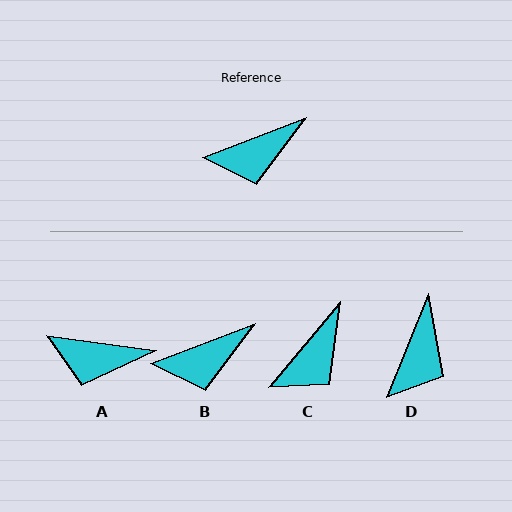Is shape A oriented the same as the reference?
No, it is off by about 29 degrees.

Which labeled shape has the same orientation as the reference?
B.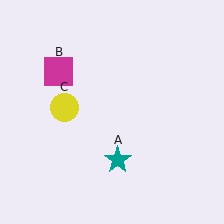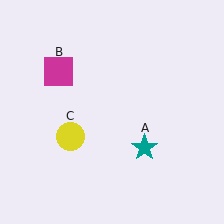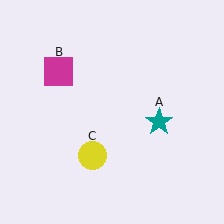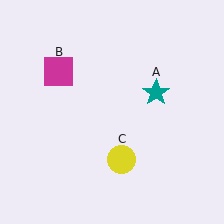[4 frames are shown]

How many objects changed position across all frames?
2 objects changed position: teal star (object A), yellow circle (object C).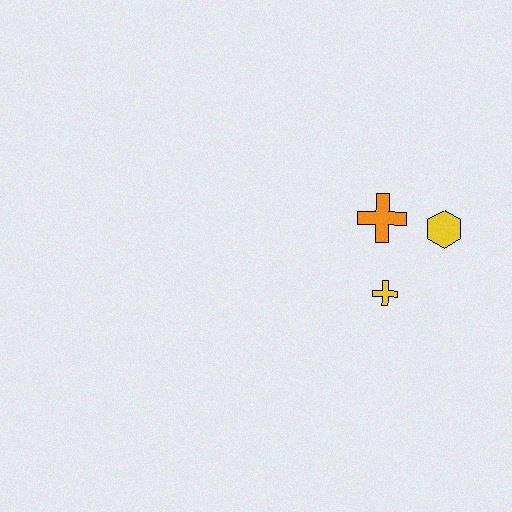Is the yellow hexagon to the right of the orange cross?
Yes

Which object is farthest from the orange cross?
The yellow cross is farthest from the orange cross.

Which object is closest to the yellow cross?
The orange cross is closest to the yellow cross.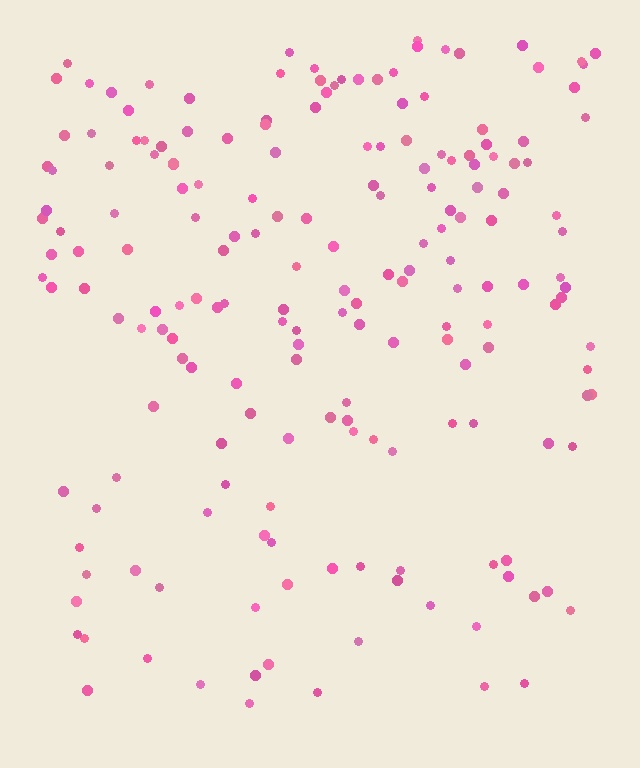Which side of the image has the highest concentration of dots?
The top.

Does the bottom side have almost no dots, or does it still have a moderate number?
Still a moderate number, just noticeably fewer than the top.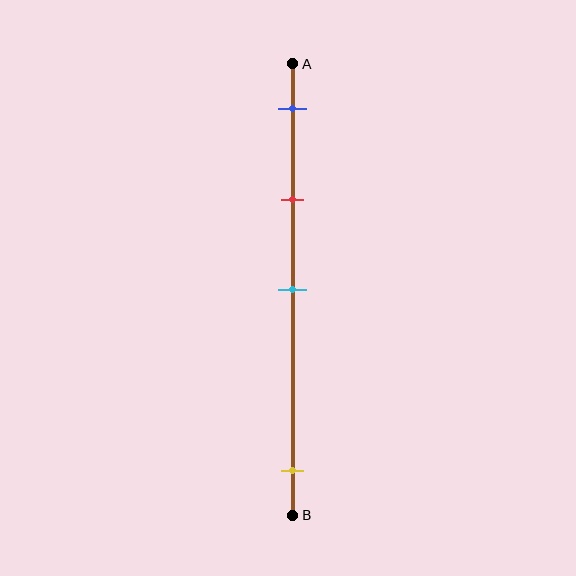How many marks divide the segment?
There are 4 marks dividing the segment.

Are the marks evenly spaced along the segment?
No, the marks are not evenly spaced.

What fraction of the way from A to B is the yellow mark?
The yellow mark is approximately 90% (0.9) of the way from A to B.